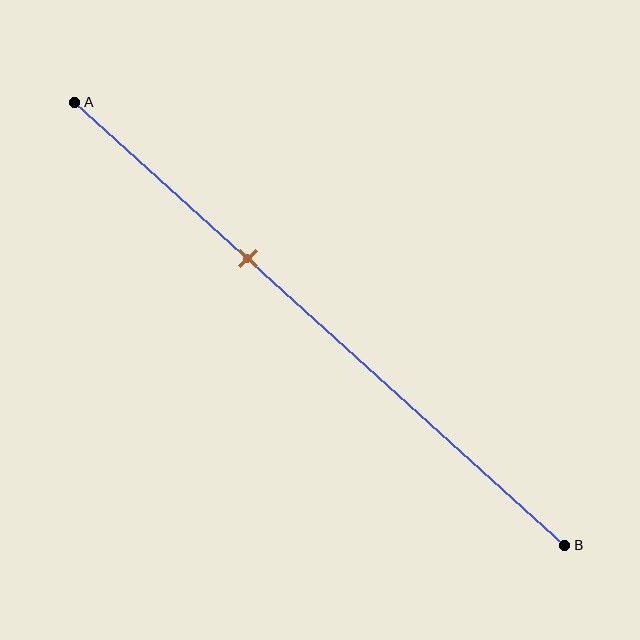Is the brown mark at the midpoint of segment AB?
No, the mark is at about 35% from A, not at the 50% midpoint.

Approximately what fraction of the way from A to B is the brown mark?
The brown mark is approximately 35% of the way from A to B.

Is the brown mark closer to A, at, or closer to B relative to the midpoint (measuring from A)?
The brown mark is closer to point A than the midpoint of segment AB.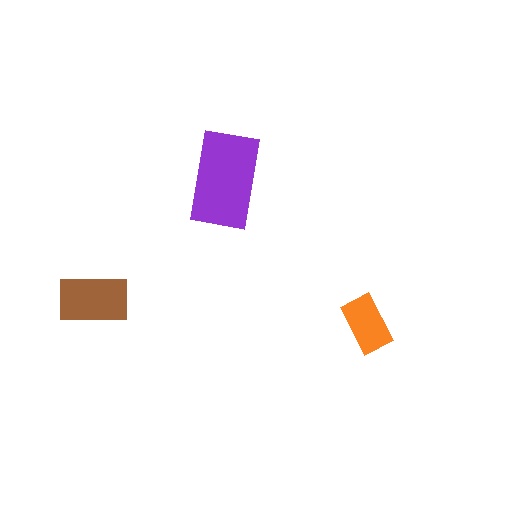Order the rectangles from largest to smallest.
the purple one, the brown one, the orange one.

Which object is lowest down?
The orange rectangle is bottommost.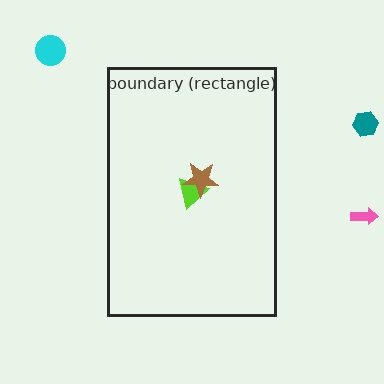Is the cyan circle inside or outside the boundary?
Outside.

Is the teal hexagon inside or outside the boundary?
Outside.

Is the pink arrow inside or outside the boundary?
Outside.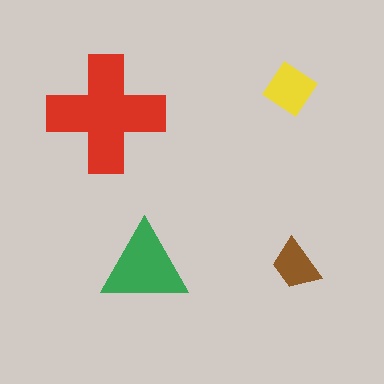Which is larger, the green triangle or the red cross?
The red cross.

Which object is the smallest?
The brown trapezoid.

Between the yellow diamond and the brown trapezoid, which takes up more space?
The yellow diamond.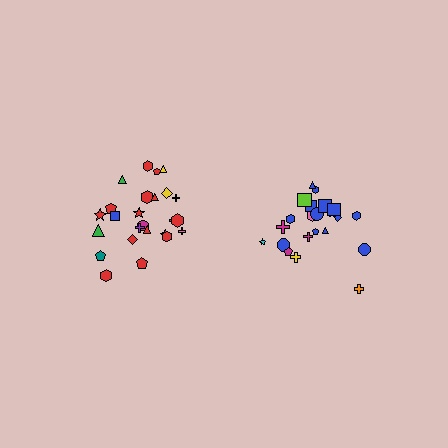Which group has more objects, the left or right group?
The left group.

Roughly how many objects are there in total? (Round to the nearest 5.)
Roughly 45 objects in total.